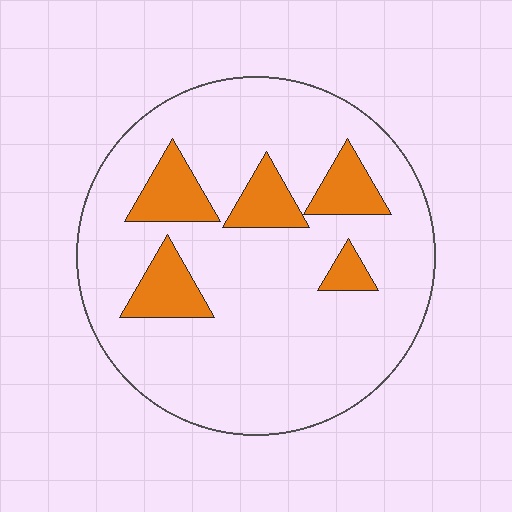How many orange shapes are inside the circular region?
5.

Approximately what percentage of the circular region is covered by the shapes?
Approximately 15%.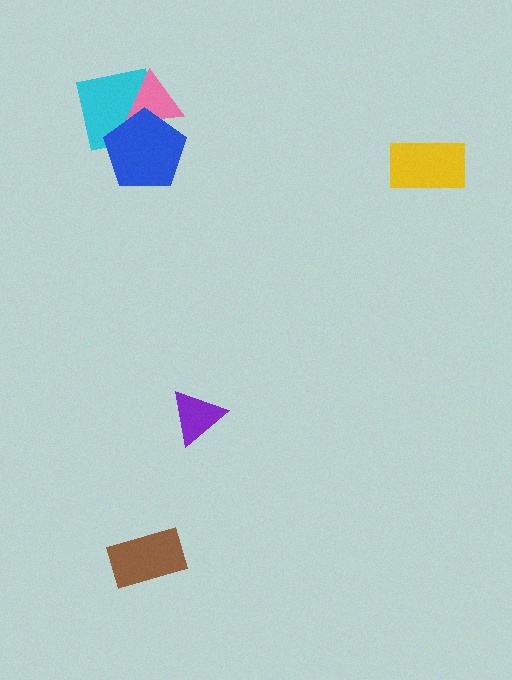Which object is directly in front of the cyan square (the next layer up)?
The pink triangle is directly in front of the cyan square.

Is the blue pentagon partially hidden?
No, no other shape covers it.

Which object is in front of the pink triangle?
The blue pentagon is in front of the pink triangle.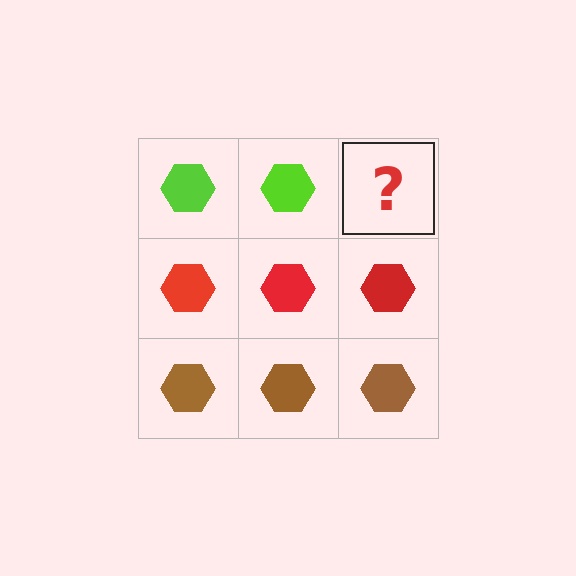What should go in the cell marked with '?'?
The missing cell should contain a lime hexagon.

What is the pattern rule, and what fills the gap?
The rule is that each row has a consistent color. The gap should be filled with a lime hexagon.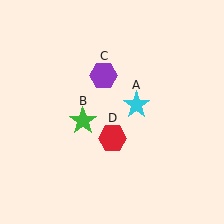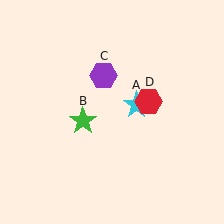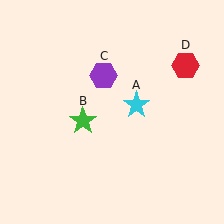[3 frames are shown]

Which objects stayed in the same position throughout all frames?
Cyan star (object A) and green star (object B) and purple hexagon (object C) remained stationary.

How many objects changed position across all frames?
1 object changed position: red hexagon (object D).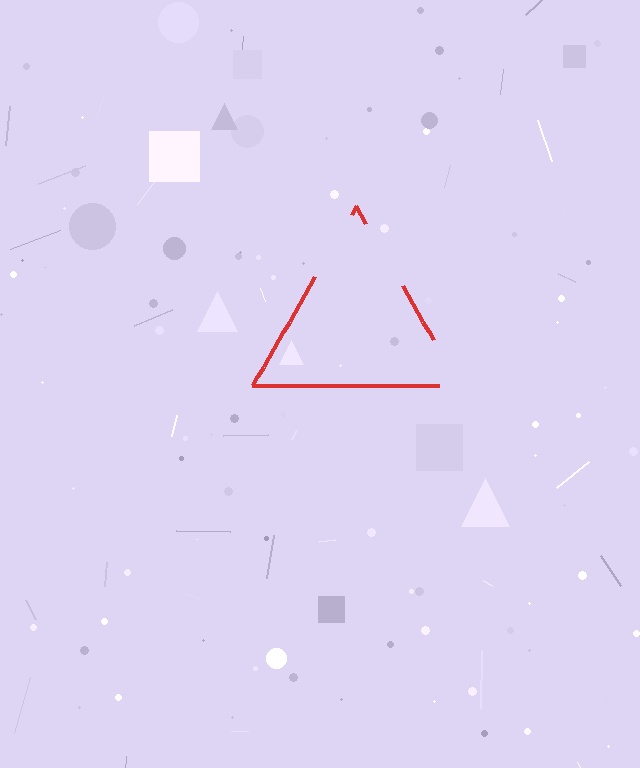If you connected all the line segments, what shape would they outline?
They would outline a triangle.